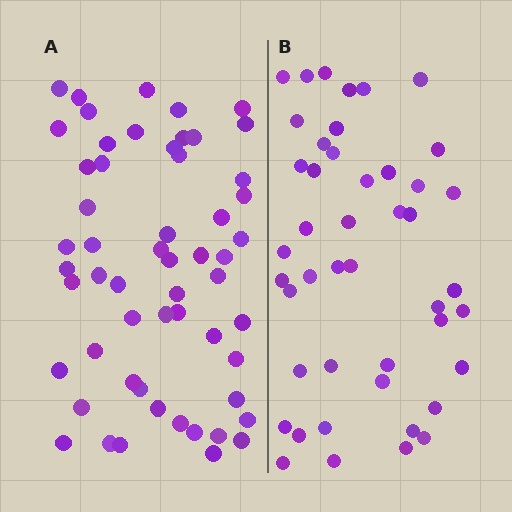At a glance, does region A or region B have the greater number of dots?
Region A (the left region) has more dots.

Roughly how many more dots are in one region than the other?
Region A has roughly 12 or so more dots than region B.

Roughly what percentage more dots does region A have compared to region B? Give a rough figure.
About 25% more.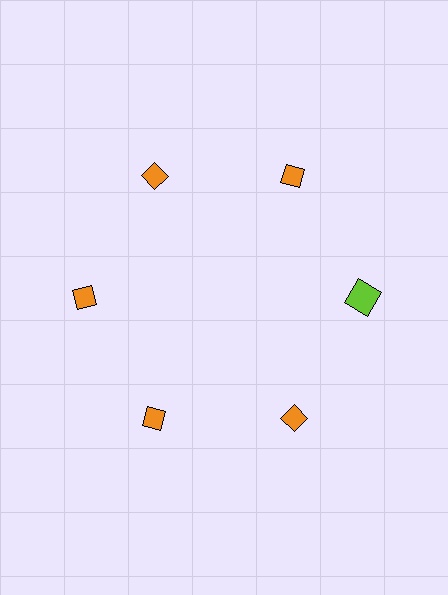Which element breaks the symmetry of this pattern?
The lime square at roughly the 3 o'clock position breaks the symmetry. All other shapes are orange diamonds.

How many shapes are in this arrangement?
There are 6 shapes arranged in a ring pattern.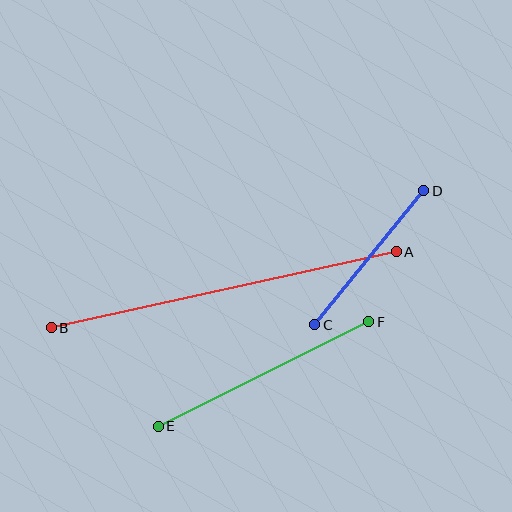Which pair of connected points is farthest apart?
Points A and B are farthest apart.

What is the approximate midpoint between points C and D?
The midpoint is at approximately (369, 258) pixels.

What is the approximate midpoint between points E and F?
The midpoint is at approximately (264, 374) pixels.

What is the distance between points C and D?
The distance is approximately 172 pixels.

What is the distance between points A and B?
The distance is approximately 353 pixels.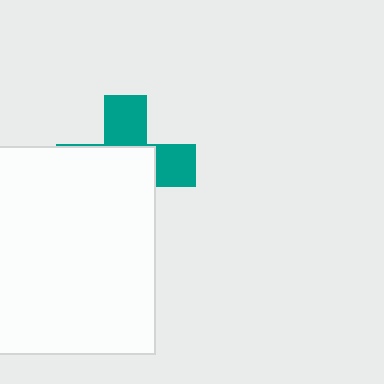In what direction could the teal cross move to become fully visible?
The teal cross could move toward the upper-right. That would shift it out from behind the white rectangle entirely.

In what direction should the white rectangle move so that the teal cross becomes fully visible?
The white rectangle should move toward the lower-left. That is the shortest direction to clear the overlap and leave the teal cross fully visible.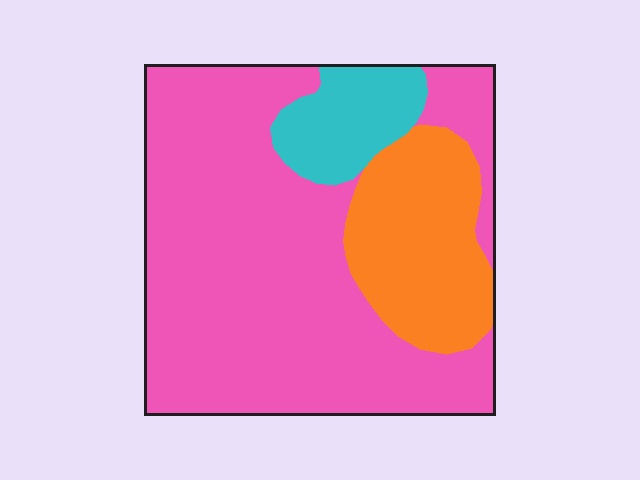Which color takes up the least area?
Cyan, at roughly 10%.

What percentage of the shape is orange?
Orange covers about 20% of the shape.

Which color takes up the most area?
Pink, at roughly 70%.